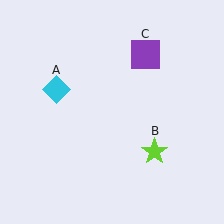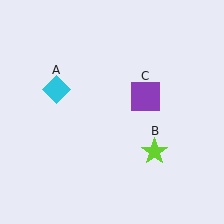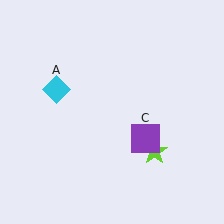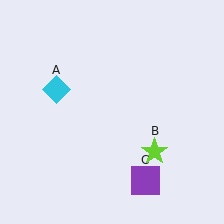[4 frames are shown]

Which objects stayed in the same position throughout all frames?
Cyan diamond (object A) and lime star (object B) remained stationary.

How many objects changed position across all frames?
1 object changed position: purple square (object C).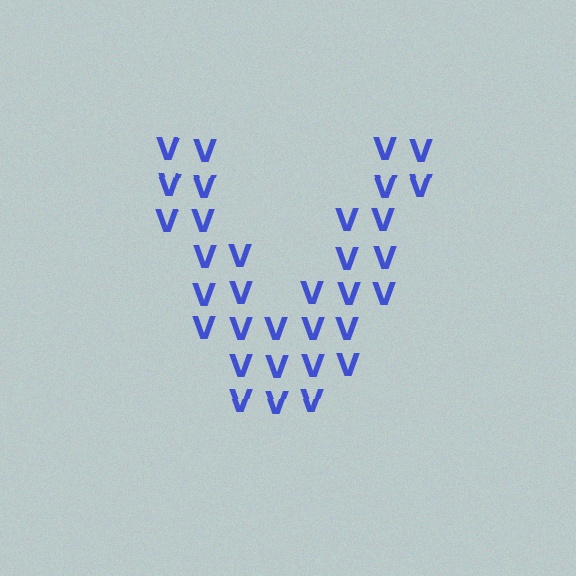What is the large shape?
The large shape is the letter V.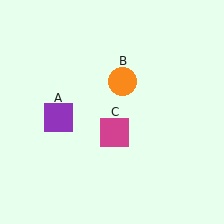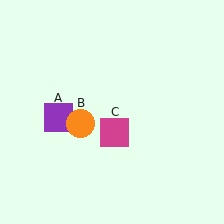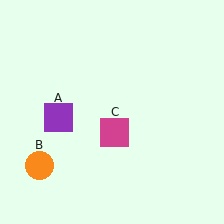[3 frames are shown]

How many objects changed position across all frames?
1 object changed position: orange circle (object B).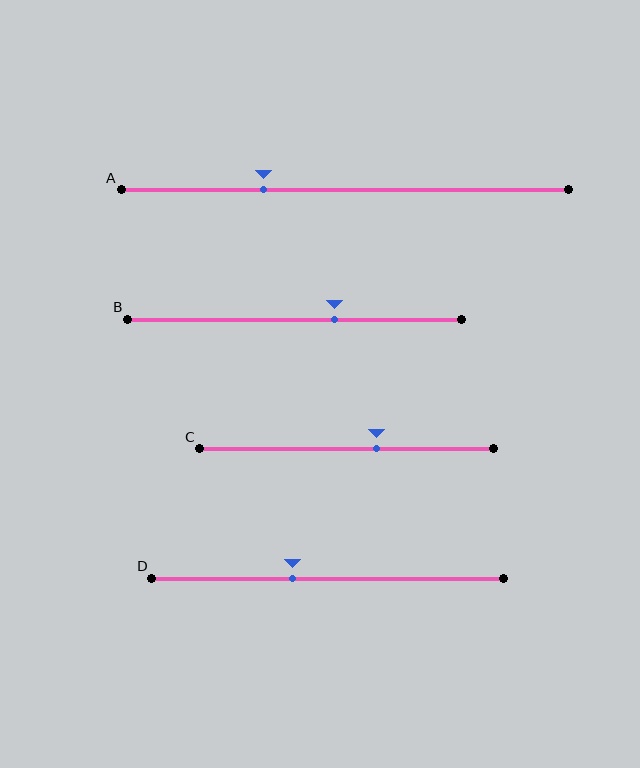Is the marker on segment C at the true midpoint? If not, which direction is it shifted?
No, the marker on segment C is shifted to the right by about 10% of the segment length.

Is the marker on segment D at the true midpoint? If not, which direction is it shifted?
No, the marker on segment D is shifted to the left by about 10% of the segment length.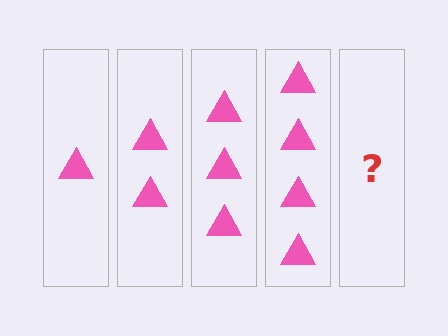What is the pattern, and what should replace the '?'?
The pattern is that each step adds one more triangle. The '?' should be 5 triangles.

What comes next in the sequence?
The next element should be 5 triangles.